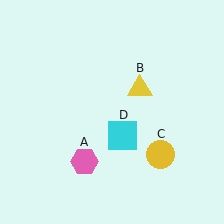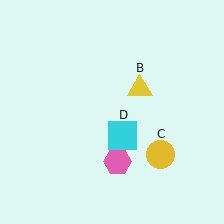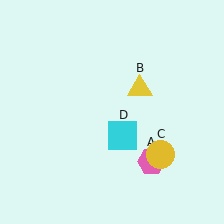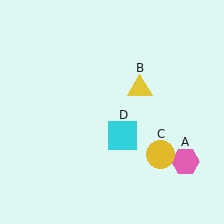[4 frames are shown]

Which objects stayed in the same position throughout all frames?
Yellow triangle (object B) and yellow circle (object C) and cyan square (object D) remained stationary.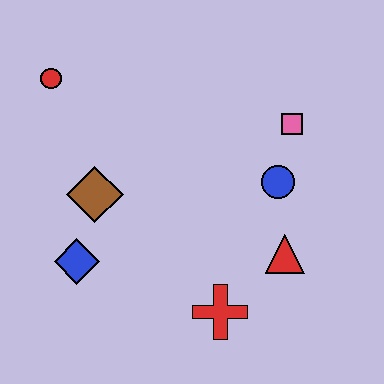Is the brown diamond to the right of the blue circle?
No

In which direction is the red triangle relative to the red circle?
The red triangle is to the right of the red circle.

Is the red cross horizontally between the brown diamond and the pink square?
Yes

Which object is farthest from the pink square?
The blue diamond is farthest from the pink square.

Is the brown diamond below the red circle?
Yes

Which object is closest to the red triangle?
The blue circle is closest to the red triangle.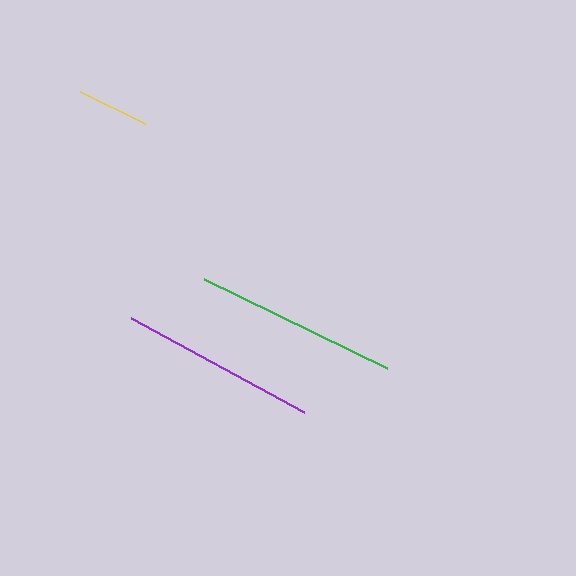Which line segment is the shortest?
The yellow line is the shortest at approximately 72 pixels.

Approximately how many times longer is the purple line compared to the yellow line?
The purple line is approximately 2.7 times the length of the yellow line.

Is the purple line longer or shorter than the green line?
The green line is longer than the purple line.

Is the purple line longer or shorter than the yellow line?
The purple line is longer than the yellow line.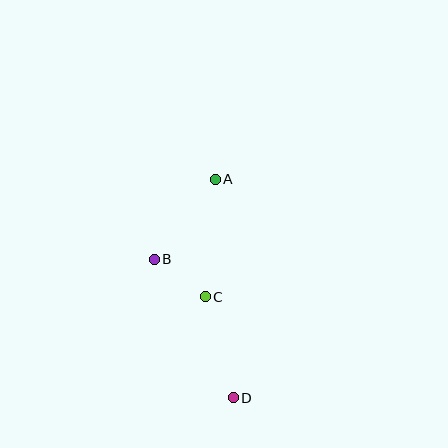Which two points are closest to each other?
Points B and C are closest to each other.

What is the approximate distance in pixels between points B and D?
The distance between B and D is approximately 160 pixels.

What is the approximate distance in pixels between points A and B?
The distance between A and B is approximately 101 pixels.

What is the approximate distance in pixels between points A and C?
The distance between A and C is approximately 118 pixels.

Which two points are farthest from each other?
Points A and D are farthest from each other.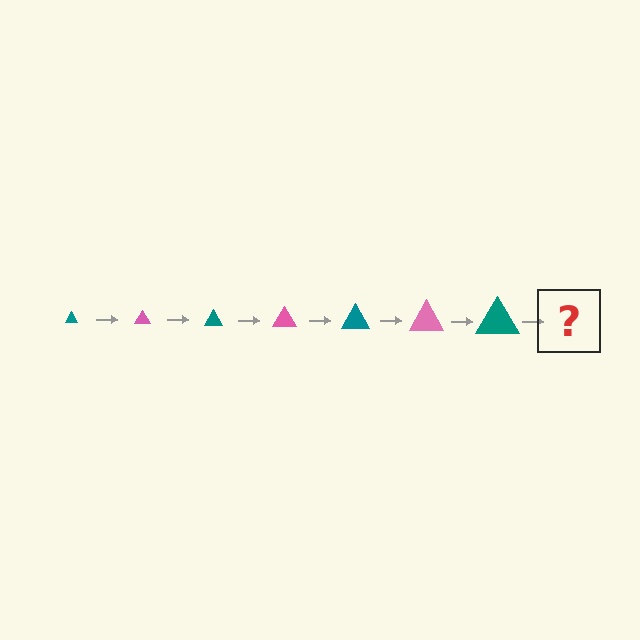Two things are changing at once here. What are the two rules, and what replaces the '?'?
The two rules are that the triangle grows larger each step and the color cycles through teal and pink. The '?' should be a pink triangle, larger than the previous one.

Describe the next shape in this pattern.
It should be a pink triangle, larger than the previous one.